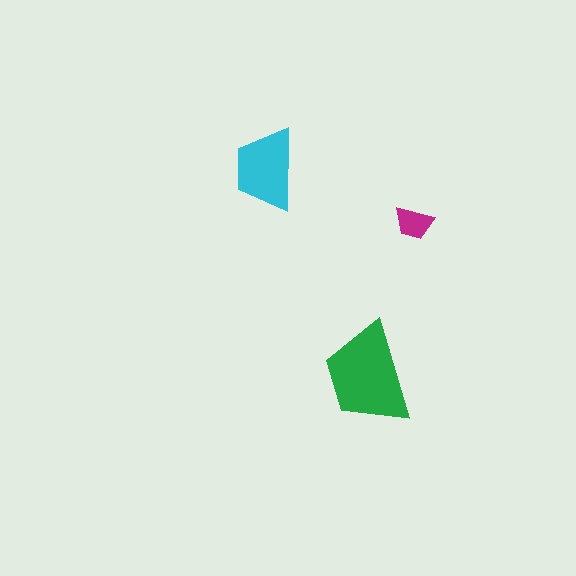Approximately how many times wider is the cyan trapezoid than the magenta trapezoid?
About 2 times wider.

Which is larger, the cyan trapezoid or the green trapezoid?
The green one.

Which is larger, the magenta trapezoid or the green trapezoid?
The green one.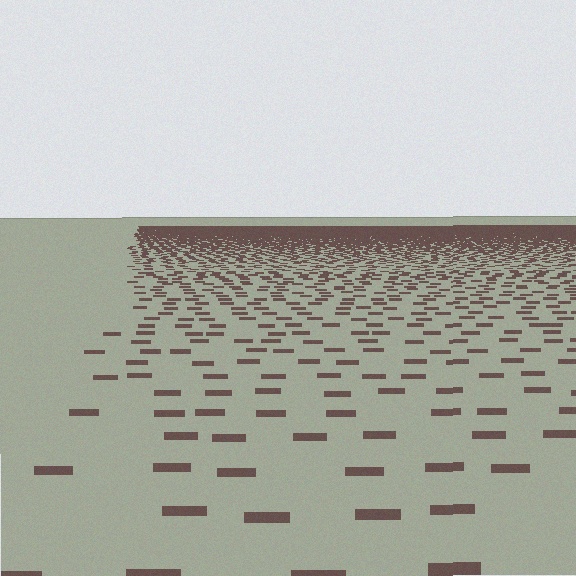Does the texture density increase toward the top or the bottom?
Density increases toward the top.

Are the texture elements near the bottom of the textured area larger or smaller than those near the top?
Larger. Near the bottom, elements are closer to the viewer and appear at a bigger on-screen size.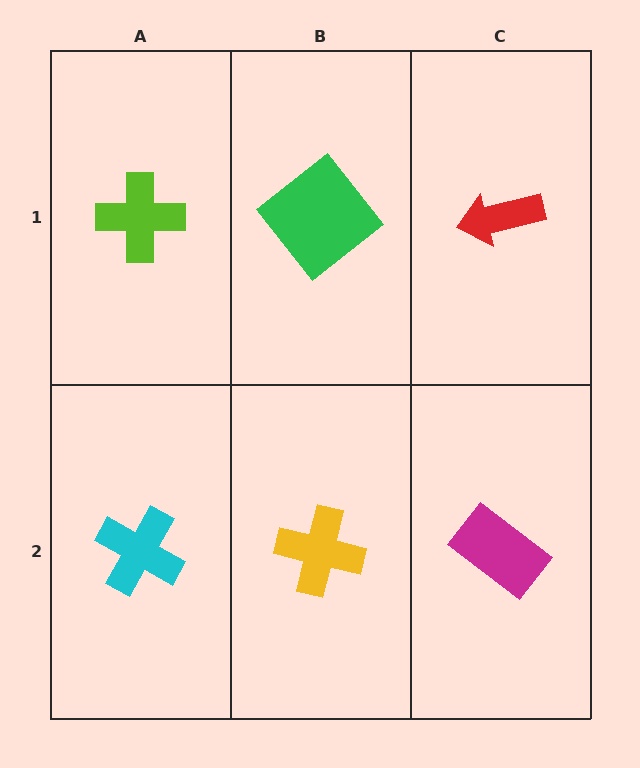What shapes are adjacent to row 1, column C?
A magenta rectangle (row 2, column C), a green diamond (row 1, column B).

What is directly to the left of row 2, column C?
A yellow cross.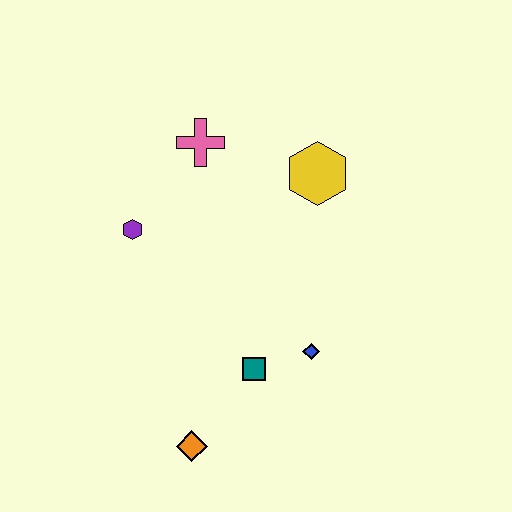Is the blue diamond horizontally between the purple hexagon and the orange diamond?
No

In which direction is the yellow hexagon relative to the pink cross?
The yellow hexagon is to the right of the pink cross.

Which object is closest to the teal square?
The blue diamond is closest to the teal square.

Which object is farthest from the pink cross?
The orange diamond is farthest from the pink cross.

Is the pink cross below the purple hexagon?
No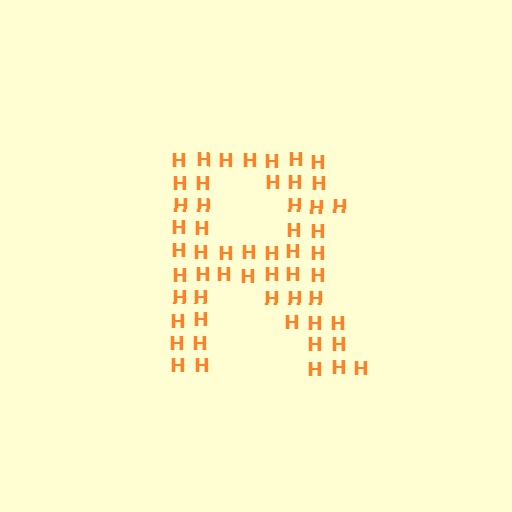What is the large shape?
The large shape is the letter R.